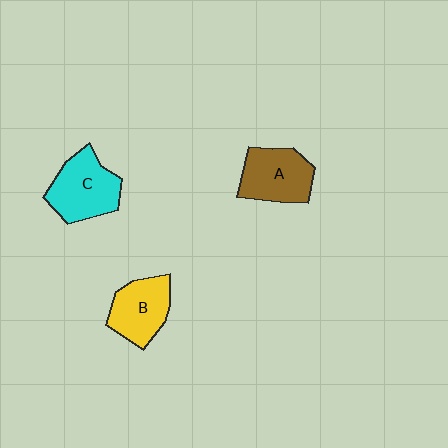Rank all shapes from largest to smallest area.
From largest to smallest: C (cyan), A (brown), B (yellow).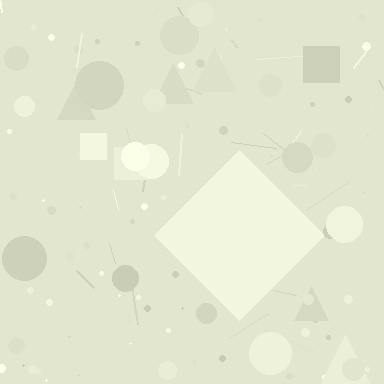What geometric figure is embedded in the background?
A diamond is embedded in the background.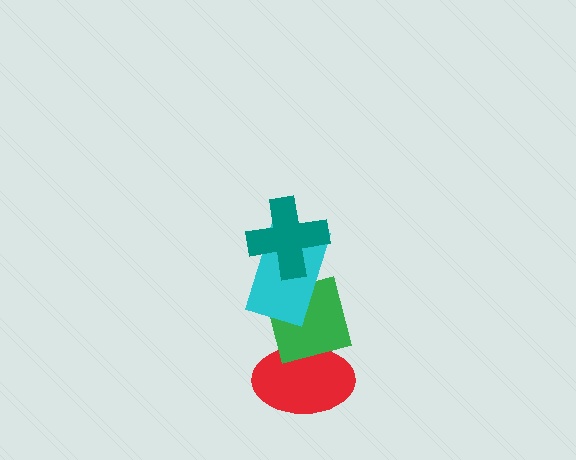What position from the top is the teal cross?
The teal cross is 1st from the top.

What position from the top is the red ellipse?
The red ellipse is 4th from the top.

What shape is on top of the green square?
The cyan rectangle is on top of the green square.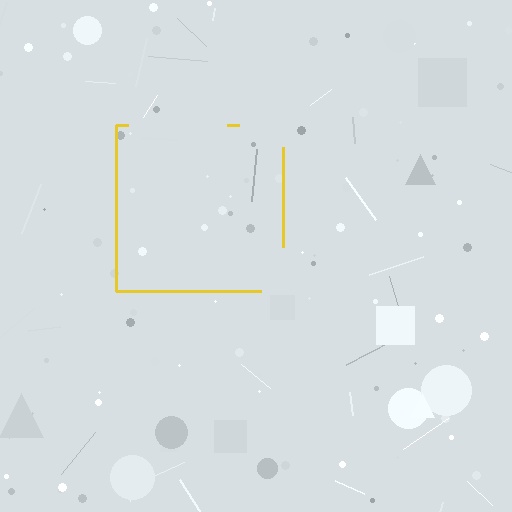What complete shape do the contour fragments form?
The contour fragments form a square.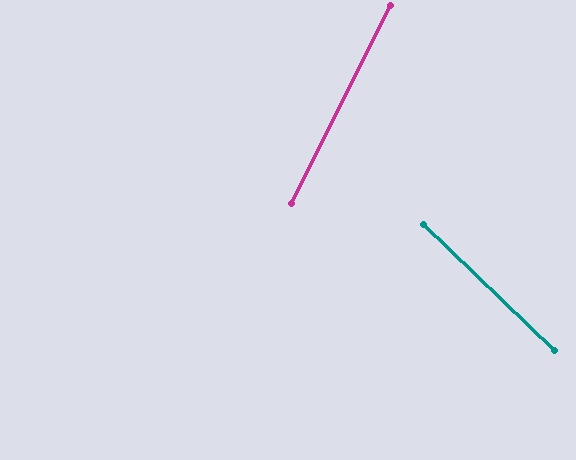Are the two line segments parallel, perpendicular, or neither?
Neither parallel nor perpendicular — they differ by about 73°.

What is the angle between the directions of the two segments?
Approximately 73 degrees.